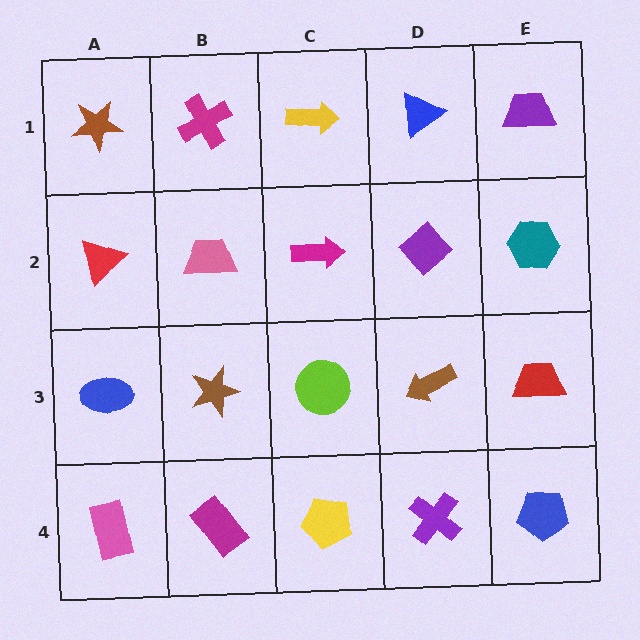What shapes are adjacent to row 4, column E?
A red trapezoid (row 3, column E), a purple cross (row 4, column D).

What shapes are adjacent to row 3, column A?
A red triangle (row 2, column A), a pink rectangle (row 4, column A), a brown star (row 3, column B).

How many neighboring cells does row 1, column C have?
3.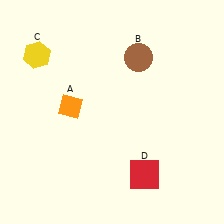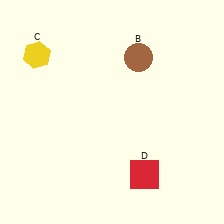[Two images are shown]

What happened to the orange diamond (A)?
The orange diamond (A) was removed in Image 2. It was in the top-left area of Image 1.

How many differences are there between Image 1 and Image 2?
There is 1 difference between the two images.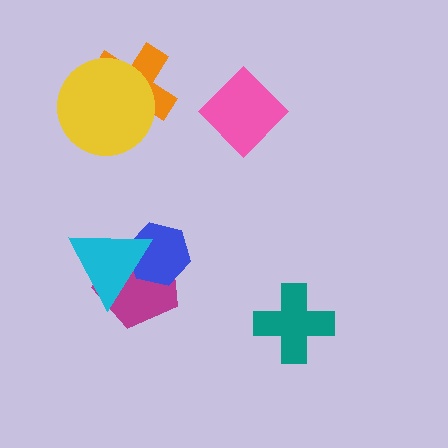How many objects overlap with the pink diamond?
0 objects overlap with the pink diamond.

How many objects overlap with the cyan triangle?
2 objects overlap with the cyan triangle.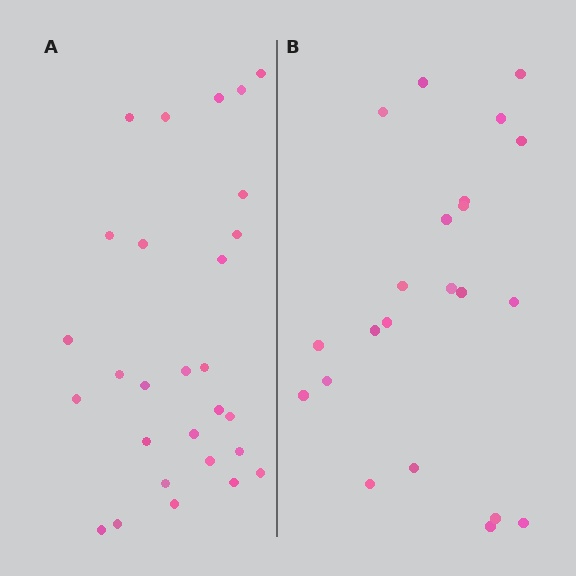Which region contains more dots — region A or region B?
Region A (the left region) has more dots.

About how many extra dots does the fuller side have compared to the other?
Region A has about 6 more dots than region B.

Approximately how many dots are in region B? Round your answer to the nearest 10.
About 20 dots. (The exact count is 22, which rounds to 20.)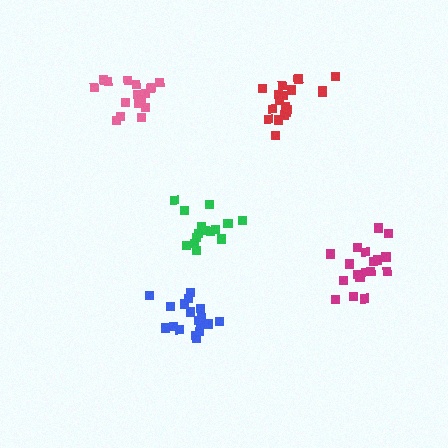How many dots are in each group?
Group 1: 19 dots, Group 2: 16 dots, Group 3: 17 dots, Group 4: 18 dots, Group 5: 18 dots (88 total).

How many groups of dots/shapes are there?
There are 5 groups.